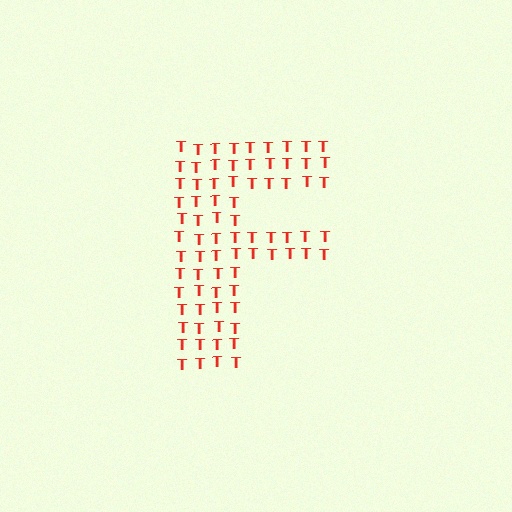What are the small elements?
The small elements are letter T's.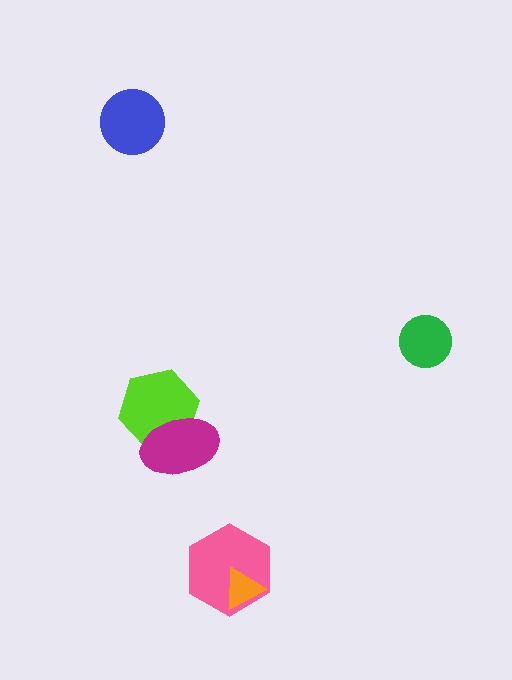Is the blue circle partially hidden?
No, no other shape covers it.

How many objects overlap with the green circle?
0 objects overlap with the green circle.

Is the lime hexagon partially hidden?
Yes, it is partially covered by another shape.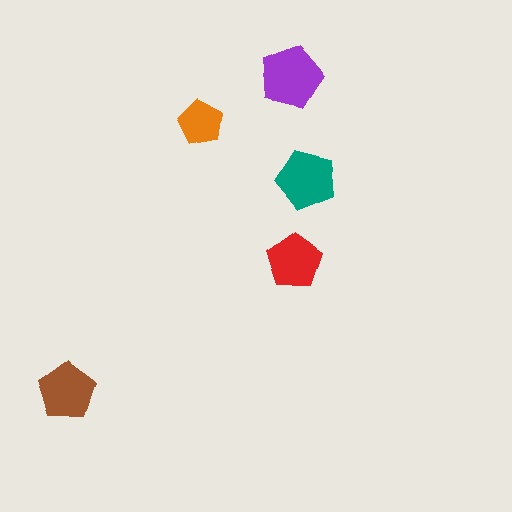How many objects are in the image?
There are 5 objects in the image.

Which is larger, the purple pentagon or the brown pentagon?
The purple one.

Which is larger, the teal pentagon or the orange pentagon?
The teal one.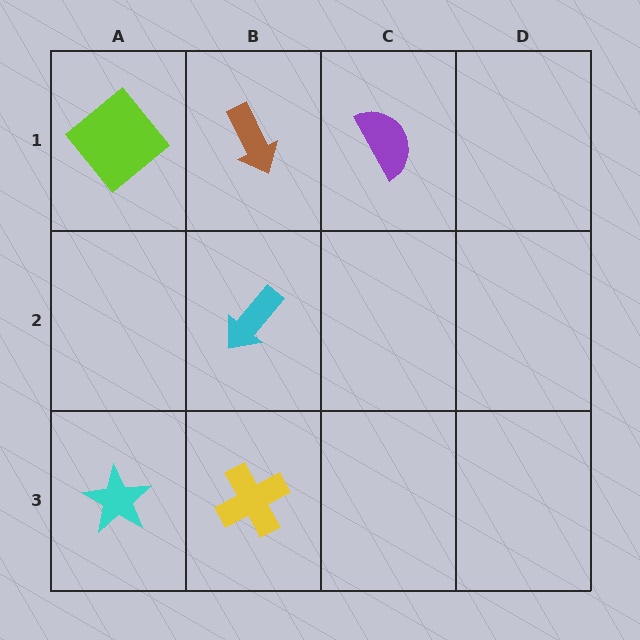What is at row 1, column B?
A brown arrow.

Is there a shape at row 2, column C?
No, that cell is empty.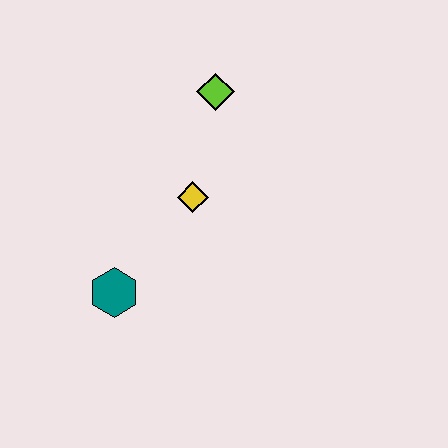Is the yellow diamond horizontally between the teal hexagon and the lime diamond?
Yes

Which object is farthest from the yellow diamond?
The teal hexagon is farthest from the yellow diamond.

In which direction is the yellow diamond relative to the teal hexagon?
The yellow diamond is above the teal hexagon.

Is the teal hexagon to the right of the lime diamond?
No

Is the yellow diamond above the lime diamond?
No